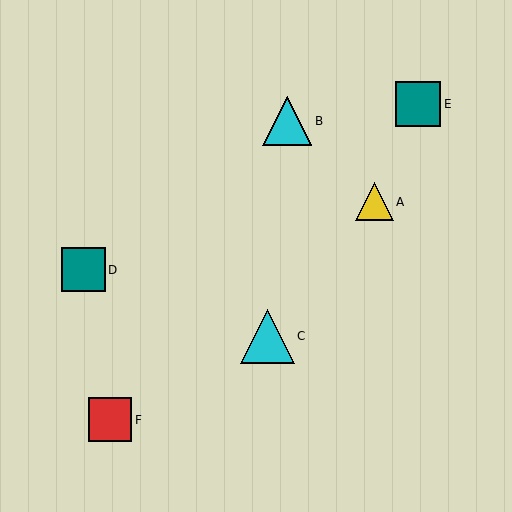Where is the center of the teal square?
The center of the teal square is at (83, 270).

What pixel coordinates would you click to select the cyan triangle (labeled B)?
Click at (287, 121) to select the cyan triangle B.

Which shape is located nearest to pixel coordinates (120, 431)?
The red square (labeled F) at (110, 420) is nearest to that location.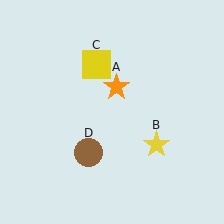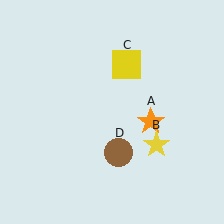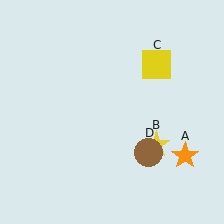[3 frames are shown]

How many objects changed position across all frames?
3 objects changed position: orange star (object A), yellow square (object C), brown circle (object D).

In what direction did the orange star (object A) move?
The orange star (object A) moved down and to the right.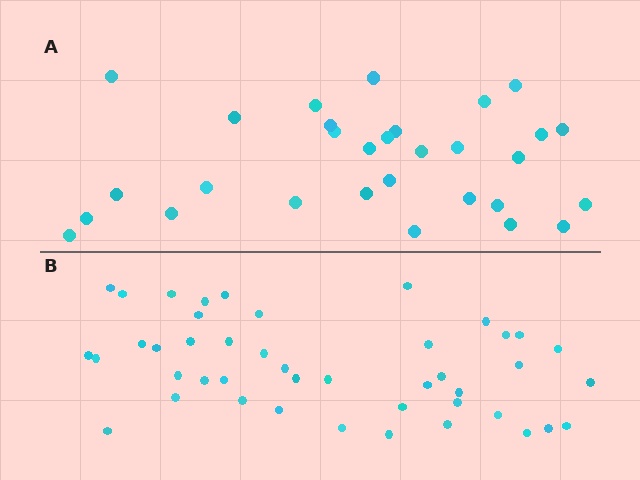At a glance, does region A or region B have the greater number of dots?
Region B (the bottom region) has more dots.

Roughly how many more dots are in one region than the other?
Region B has approximately 15 more dots than region A.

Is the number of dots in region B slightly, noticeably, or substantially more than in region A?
Region B has substantially more. The ratio is roughly 1.5 to 1.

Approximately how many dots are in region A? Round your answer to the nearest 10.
About 30 dots.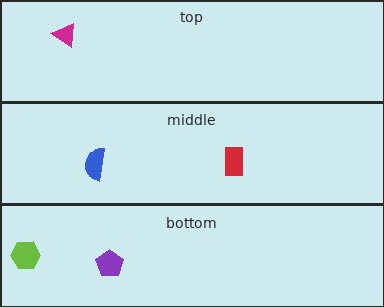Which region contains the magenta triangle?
The top region.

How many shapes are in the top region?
1.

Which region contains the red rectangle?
The middle region.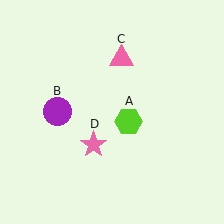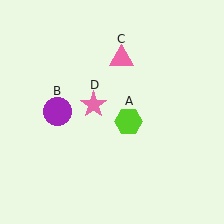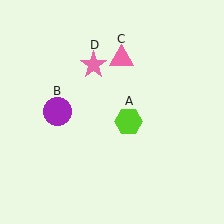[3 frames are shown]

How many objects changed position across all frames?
1 object changed position: pink star (object D).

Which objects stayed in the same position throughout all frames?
Lime hexagon (object A) and purple circle (object B) and pink triangle (object C) remained stationary.